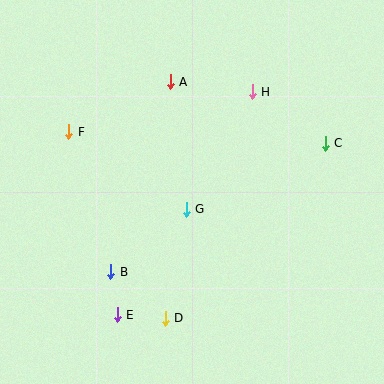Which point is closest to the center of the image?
Point G at (186, 209) is closest to the center.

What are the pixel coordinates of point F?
Point F is at (69, 132).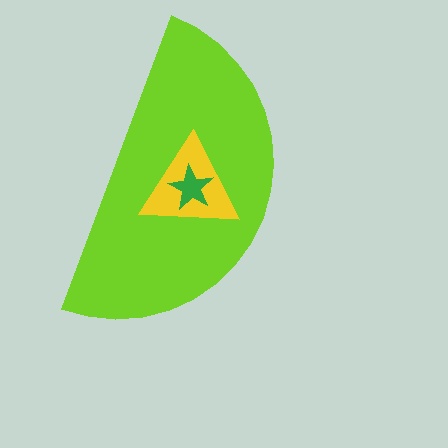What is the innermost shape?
The green star.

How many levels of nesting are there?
3.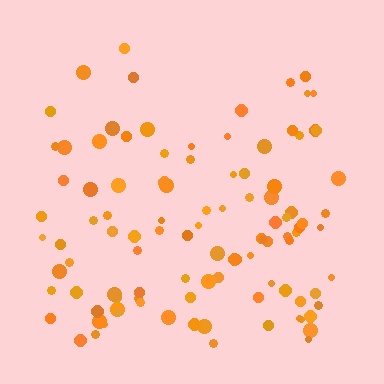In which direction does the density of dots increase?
From top to bottom, with the bottom side densest.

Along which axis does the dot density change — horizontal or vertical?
Vertical.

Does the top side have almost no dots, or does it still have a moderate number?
Still a moderate number, just noticeably fewer than the bottom.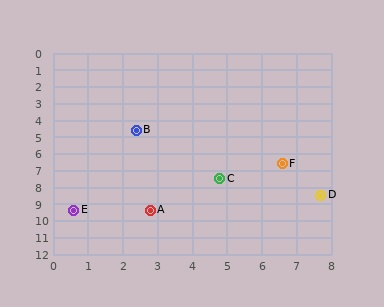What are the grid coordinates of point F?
Point F is at approximately (6.6, 6.6).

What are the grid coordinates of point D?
Point D is at approximately (7.7, 8.5).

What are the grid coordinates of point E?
Point E is at approximately (0.6, 9.4).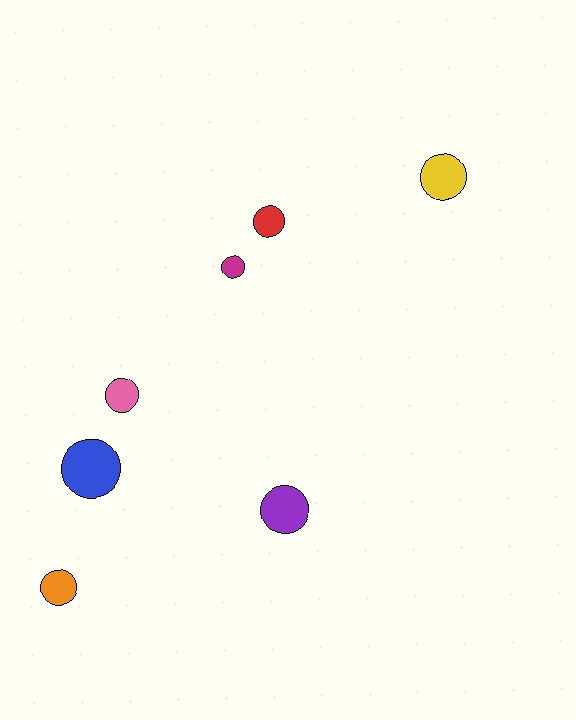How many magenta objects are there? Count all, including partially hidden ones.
There is 1 magenta object.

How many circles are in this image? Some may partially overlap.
There are 7 circles.